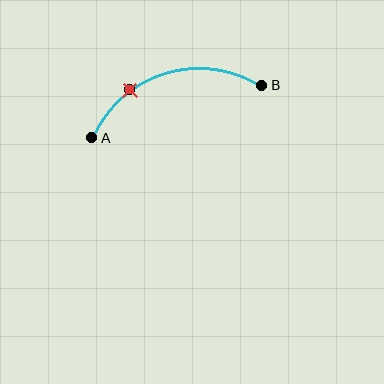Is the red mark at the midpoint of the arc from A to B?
No. The red mark lies on the arc but is closer to endpoint A. The arc midpoint would be at the point on the curve equidistant along the arc from both A and B.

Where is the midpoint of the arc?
The arc midpoint is the point on the curve farthest from the straight line joining A and B. It sits above that line.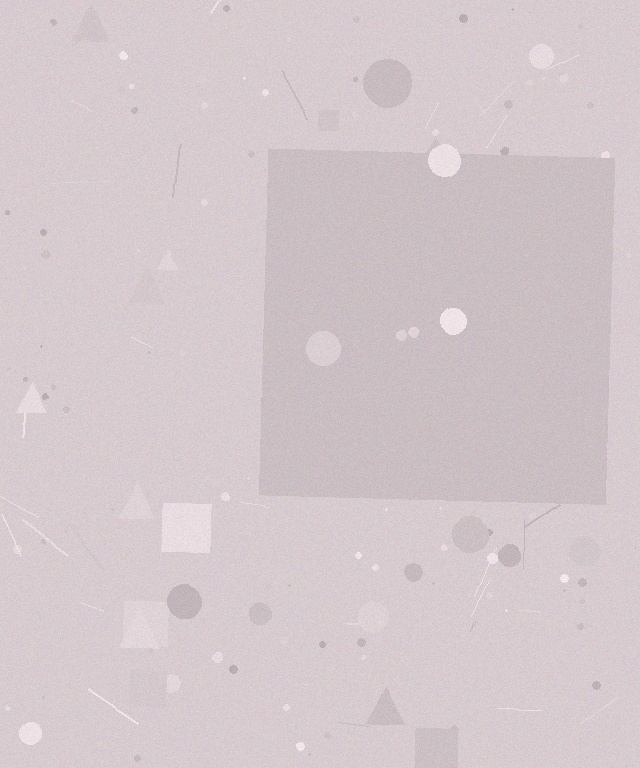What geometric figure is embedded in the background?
A square is embedded in the background.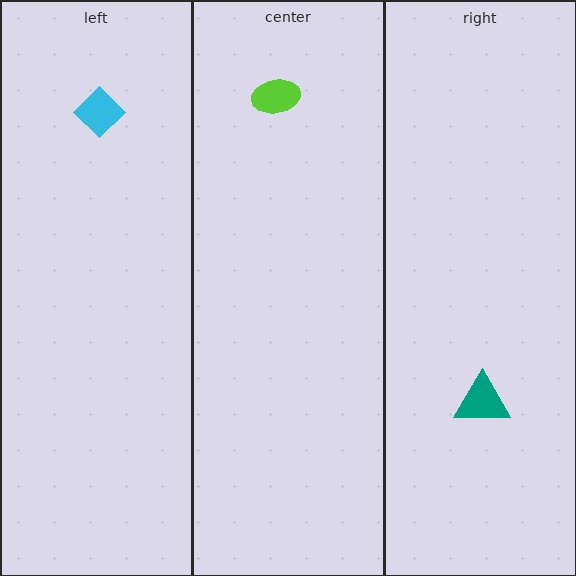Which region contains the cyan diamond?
The left region.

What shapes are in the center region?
The lime ellipse.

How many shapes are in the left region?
1.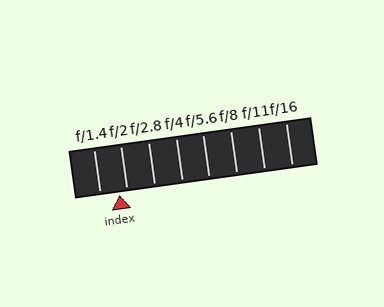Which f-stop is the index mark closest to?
The index mark is closest to f/2.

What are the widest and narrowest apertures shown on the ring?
The widest aperture shown is f/1.4 and the narrowest is f/16.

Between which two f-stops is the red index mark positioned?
The index mark is between f/1.4 and f/2.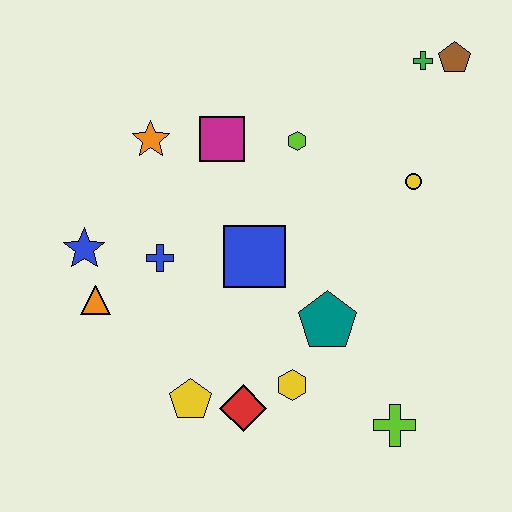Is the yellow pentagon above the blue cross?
No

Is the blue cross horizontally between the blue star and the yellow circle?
Yes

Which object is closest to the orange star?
The magenta square is closest to the orange star.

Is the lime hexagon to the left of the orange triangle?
No